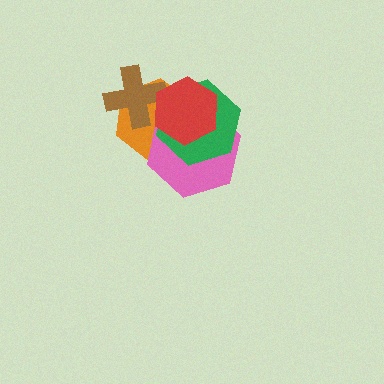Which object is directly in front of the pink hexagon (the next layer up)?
The green hexagon is directly in front of the pink hexagon.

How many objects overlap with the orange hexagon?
4 objects overlap with the orange hexagon.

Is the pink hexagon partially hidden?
Yes, it is partially covered by another shape.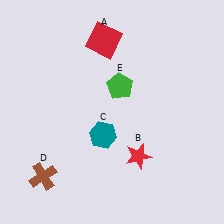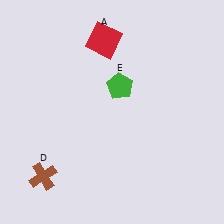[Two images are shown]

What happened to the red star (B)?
The red star (B) was removed in Image 2. It was in the bottom-right area of Image 1.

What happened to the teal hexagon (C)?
The teal hexagon (C) was removed in Image 2. It was in the bottom-left area of Image 1.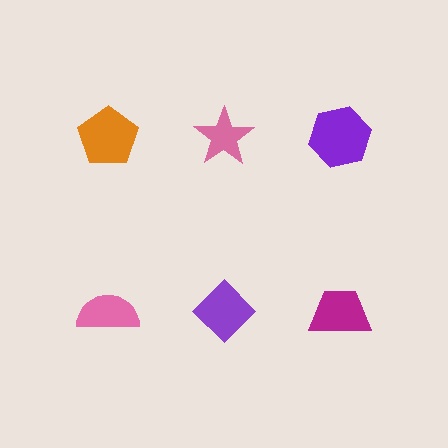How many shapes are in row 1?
3 shapes.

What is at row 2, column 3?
A magenta trapezoid.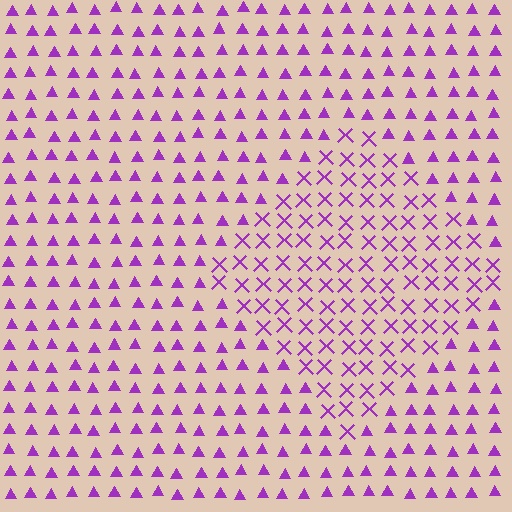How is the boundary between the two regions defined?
The boundary is defined by a change in element shape: X marks inside vs. triangles outside. All elements share the same color and spacing.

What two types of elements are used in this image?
The image uses X marks inside the diamond region and triangles outside it.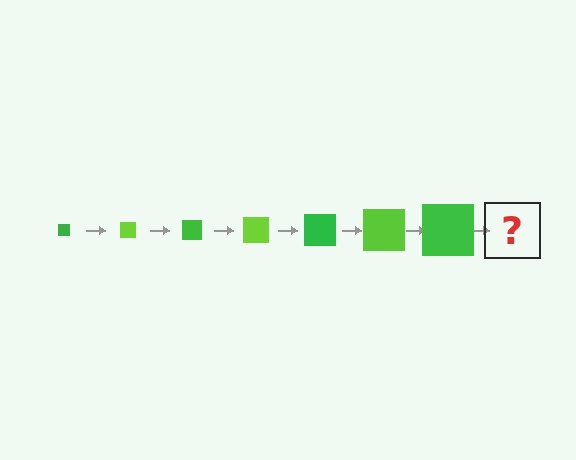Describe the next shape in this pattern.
It should be a lime square, larger than the previous one.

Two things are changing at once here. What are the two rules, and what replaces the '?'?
The two rules are that the square grows larger each step and the color cycles through green and lime. The '?' should be a lime square, larger than the previous one.